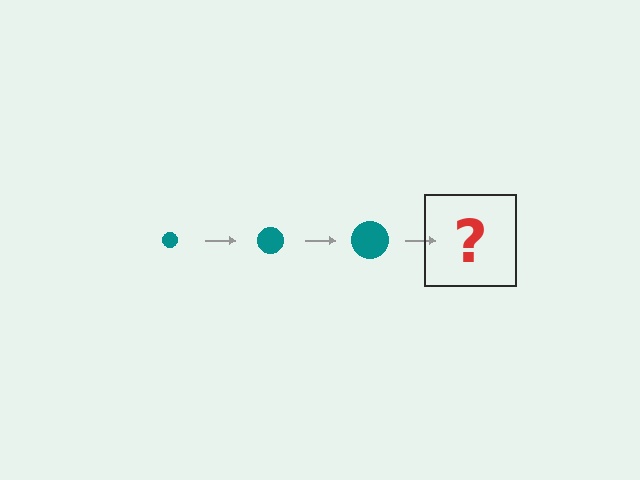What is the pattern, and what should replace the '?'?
The pattern is that the circle gets progressively larger each step. The '?' should be a teal circle, larger than the previous one.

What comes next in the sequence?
The next element should be a teal circle, larger than the previous one.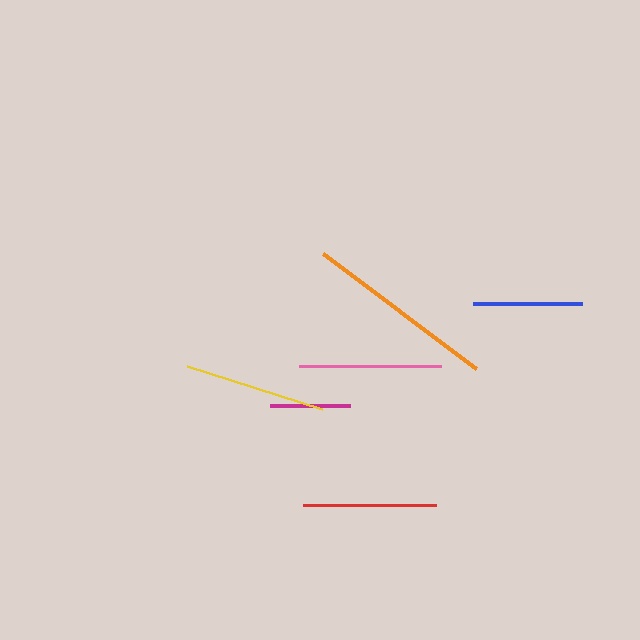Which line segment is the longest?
The orange line is the longest at approximately 191 pixels.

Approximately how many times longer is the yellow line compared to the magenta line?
The yellow line is approximately 1.8 times the length of the magenta line.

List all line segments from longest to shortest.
From longest to shortest: orange, pink, yellow, red, blue, magenta.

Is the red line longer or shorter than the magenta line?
The red line is longer than the magenta line.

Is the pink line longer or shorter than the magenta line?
The pink line is longer than the magenta line.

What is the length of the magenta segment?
The magenta segment is approximately 80 pixels long.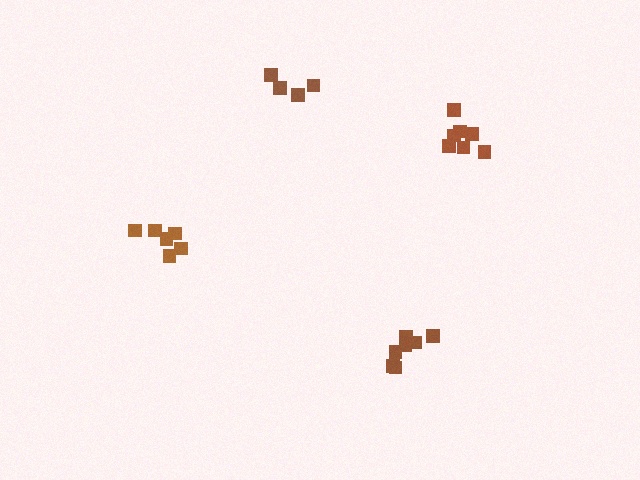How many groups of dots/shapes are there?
There are 4 groups.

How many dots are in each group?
Group 1: 6 dots, Group 2: 5 dots, Group 3: 7 dots, Group 4: 7 dots (25 total).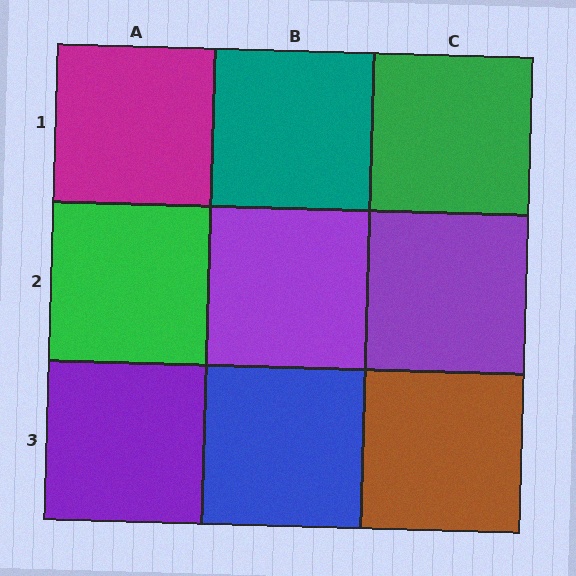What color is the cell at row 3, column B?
Blue.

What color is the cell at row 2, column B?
Purple.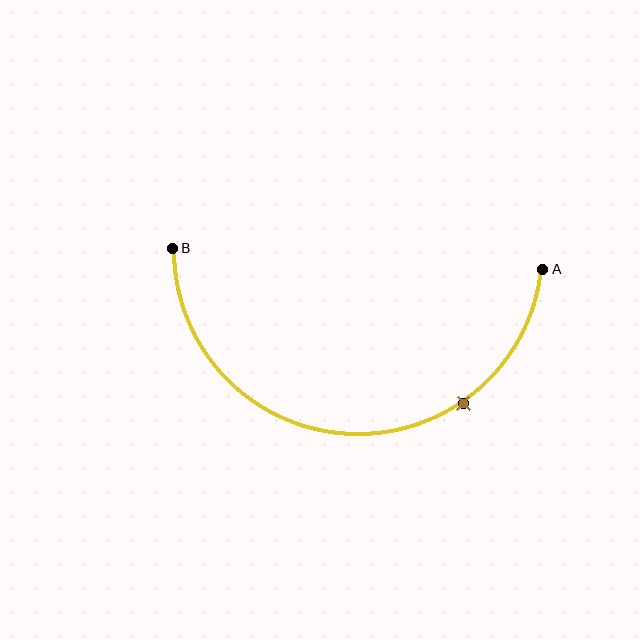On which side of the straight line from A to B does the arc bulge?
The arc bulges below the straight line connecting A and B.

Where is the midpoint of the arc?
The arc midpoint is the point on the curve farthest from the straight line joining A and B. It sits below that line.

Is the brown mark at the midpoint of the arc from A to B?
No. The brown mark lies on the arc but is closer to endpoint A. The arc midpoint would be at the point on the curve equidistant along the arc from both A and B.